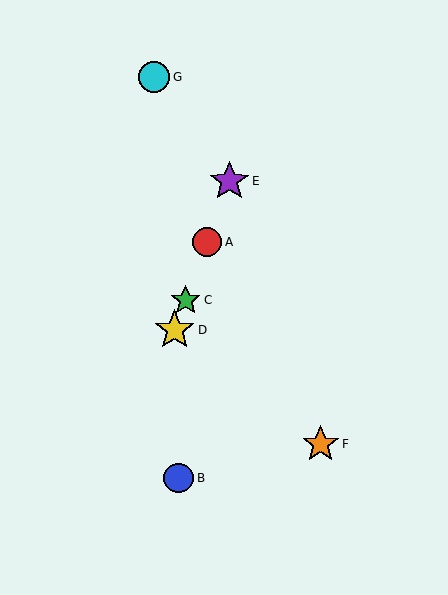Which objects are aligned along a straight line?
Objects A, C, D, E are aligned along a straight line.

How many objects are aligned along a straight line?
4 objects (A, C, D, E) are aligned along a straight line.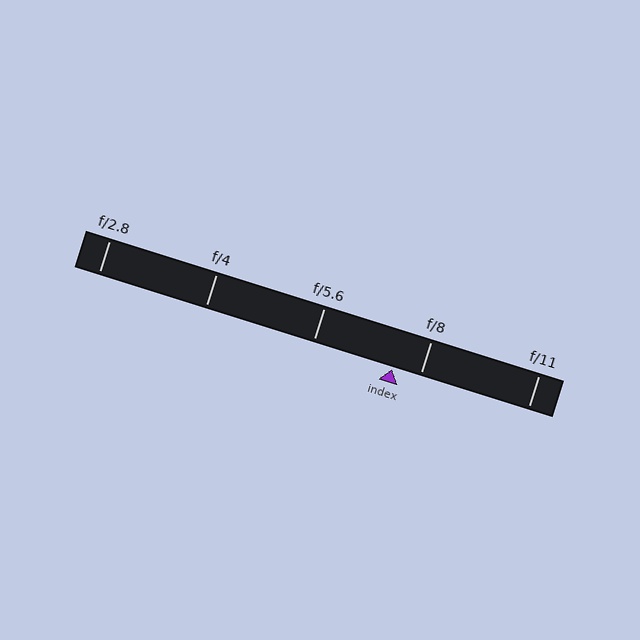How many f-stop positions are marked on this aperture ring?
There are 5 f-stop positions marked.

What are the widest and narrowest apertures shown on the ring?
The widest aperture shown is f/2.8 and the narrowest is f/11.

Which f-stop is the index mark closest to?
The index mark is closest to f/8.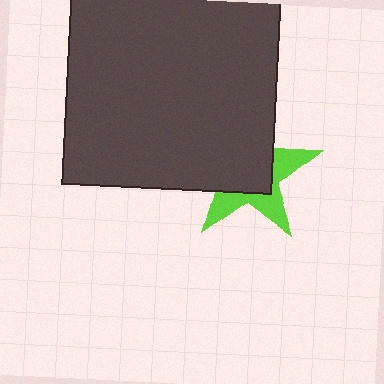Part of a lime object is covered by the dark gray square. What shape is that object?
It is a star.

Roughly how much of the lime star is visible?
A small part of it is visible (roughly 40%).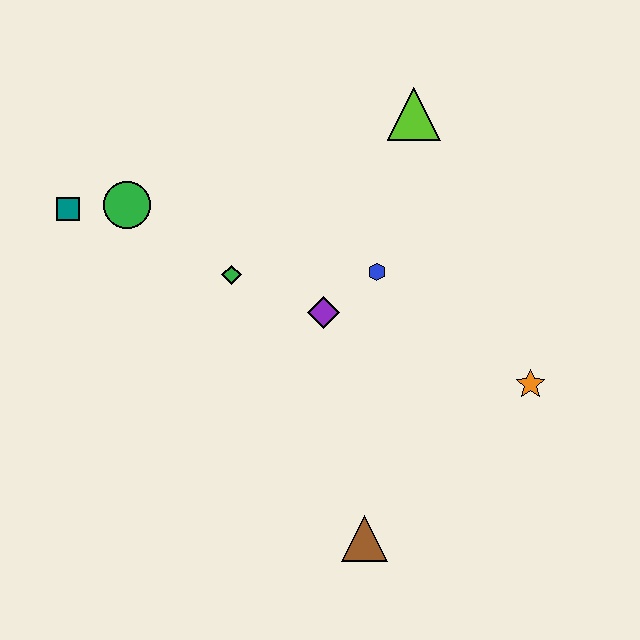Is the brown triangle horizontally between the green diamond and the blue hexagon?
Yes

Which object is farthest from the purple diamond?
The teal square is farthest from the purple diamond.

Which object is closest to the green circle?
The teal square is closest to the green circle.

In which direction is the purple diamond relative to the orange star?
The purple diamond is to the left of the orange star.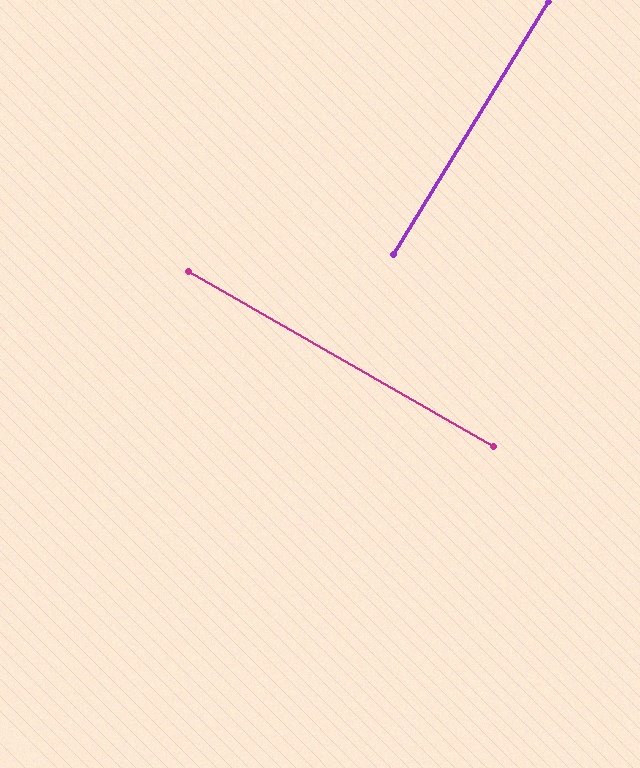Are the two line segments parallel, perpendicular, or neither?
Perpendicular — they meet at approximately 88°.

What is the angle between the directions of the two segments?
Approximately 88 degrees.